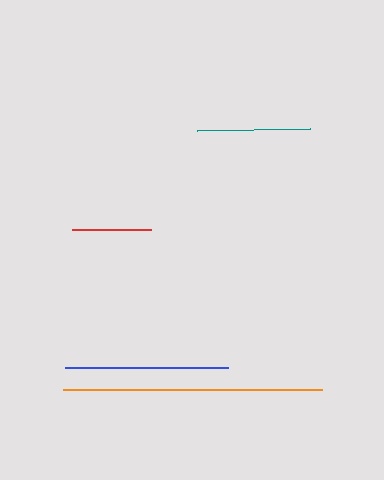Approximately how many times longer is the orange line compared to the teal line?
The orange line is approximately 2.3 times the length of the teal line.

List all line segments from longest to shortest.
From longest to shortest: orange, blue, teal, red.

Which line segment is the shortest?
The red line is the shortest at approximately 78 pixels.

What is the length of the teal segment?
The teal segment is approximately 112 pixels long.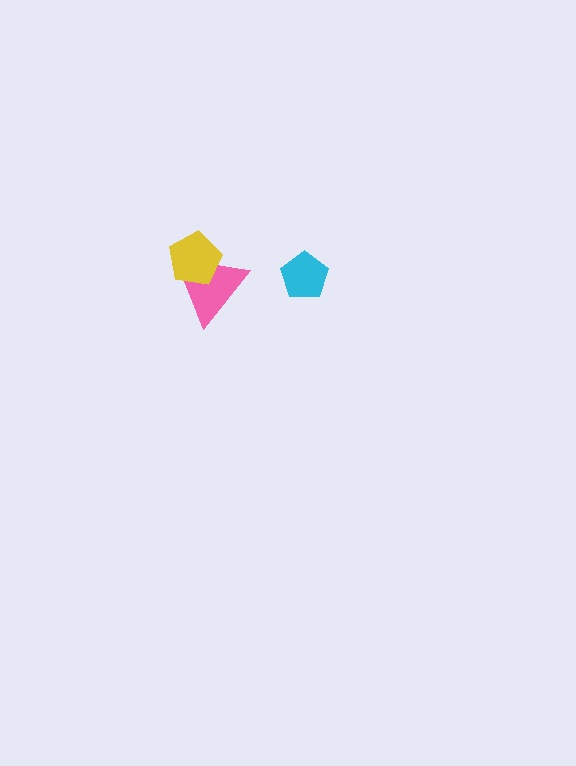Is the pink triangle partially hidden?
Yes, it is partially covered by another shape.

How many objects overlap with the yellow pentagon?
1 object overlaps with the yellow pentagon.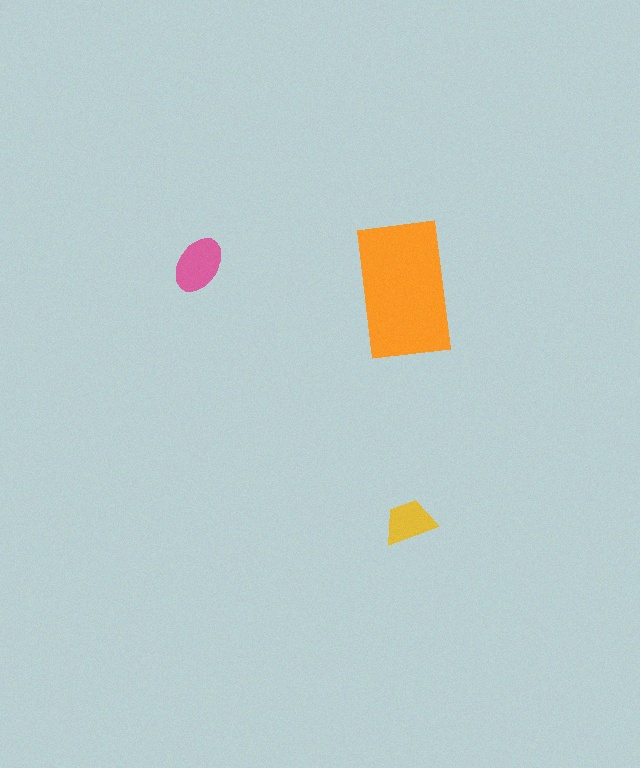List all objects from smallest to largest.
The yellow trapezoid, the pink ellipse, the orange rectangle.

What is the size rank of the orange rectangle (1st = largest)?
1st.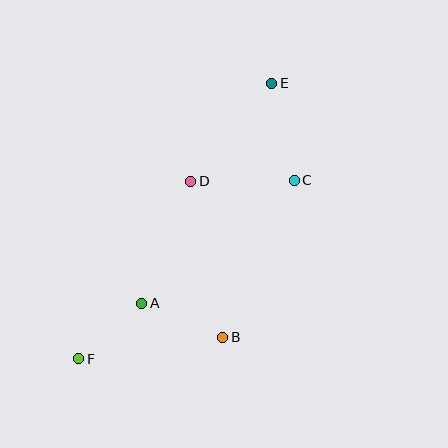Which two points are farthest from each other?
Points E and F are farthest from each other.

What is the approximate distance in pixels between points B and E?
The distance between B and E is approximately 259 pixels.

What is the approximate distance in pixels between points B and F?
The distance between B and F is approximately 146 pixels.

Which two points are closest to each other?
Points A and F are closest to each other.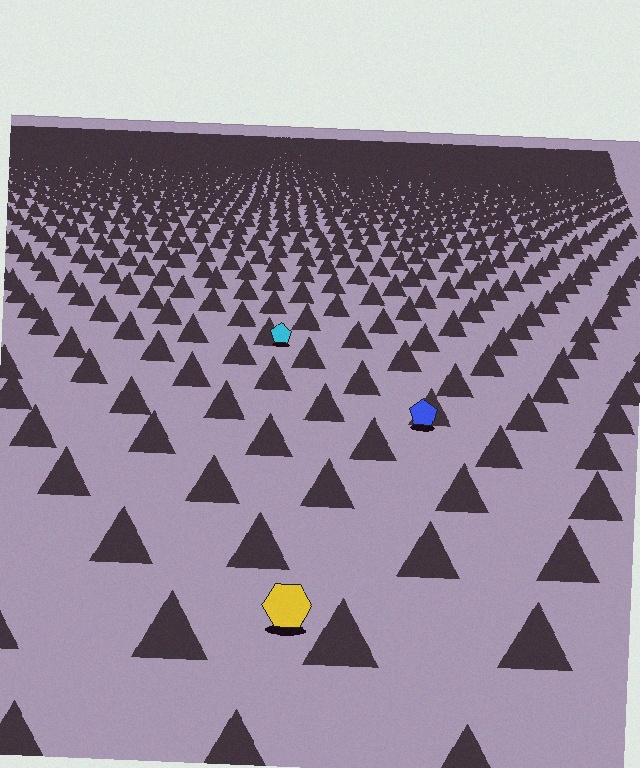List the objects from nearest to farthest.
From nearest to farthest: the yellow hexagon, the blue pentagon, the cyan pentagon.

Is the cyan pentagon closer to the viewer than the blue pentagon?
No. The blue pentagon is closer — you can tell from the texture gradient: the ground texture is coarser near it.